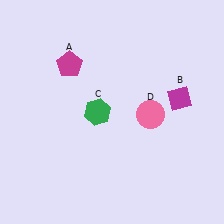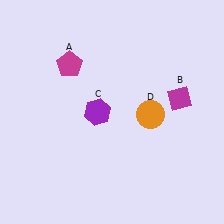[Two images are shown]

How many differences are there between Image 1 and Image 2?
There are 2 differences between the two images.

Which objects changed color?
C changed from green to purple. D changed from pink to orange.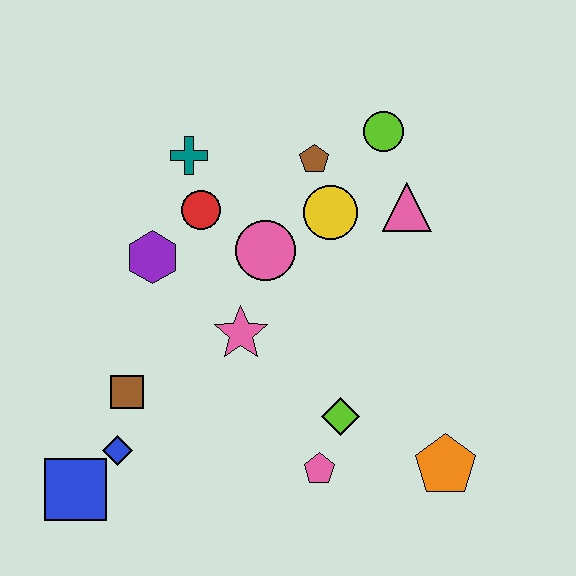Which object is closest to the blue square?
The blue diamond is closest to the blue square.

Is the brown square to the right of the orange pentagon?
No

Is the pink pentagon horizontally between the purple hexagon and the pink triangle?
Yes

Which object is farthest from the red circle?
The orange pentagon is farthest from the red circle.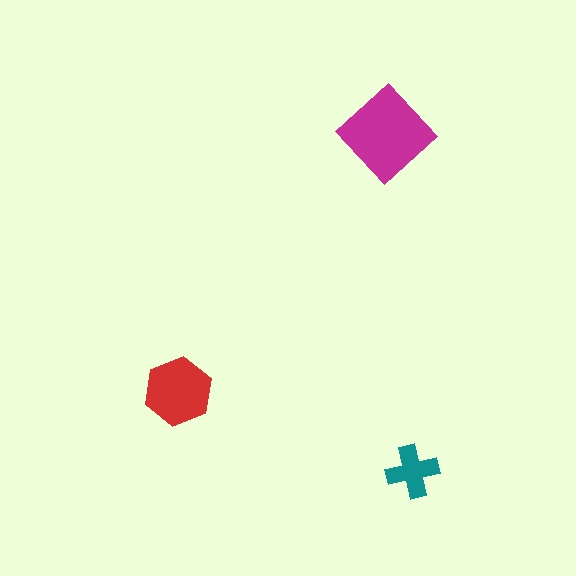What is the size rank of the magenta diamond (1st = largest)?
1st.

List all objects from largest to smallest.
The magenta diamond, the red hexagon, the teal cross.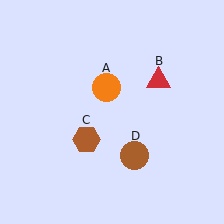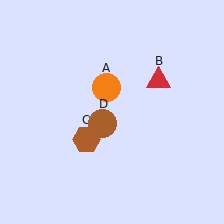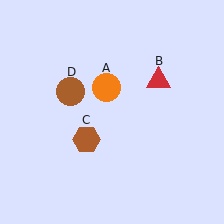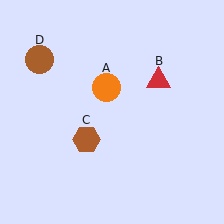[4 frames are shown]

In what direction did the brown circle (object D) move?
The brown circle (object D) moved up and to the left.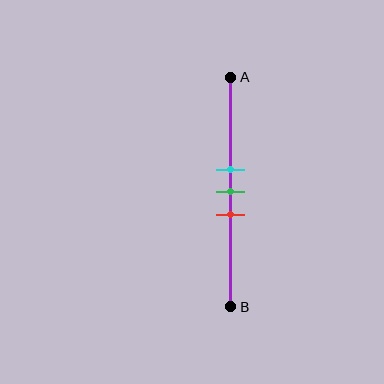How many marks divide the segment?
There are 3 marks dividing the segment.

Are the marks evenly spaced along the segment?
Yes, the marks are approximately evenly spaced.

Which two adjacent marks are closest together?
The cyan and green marks are the closest adjacent pair.